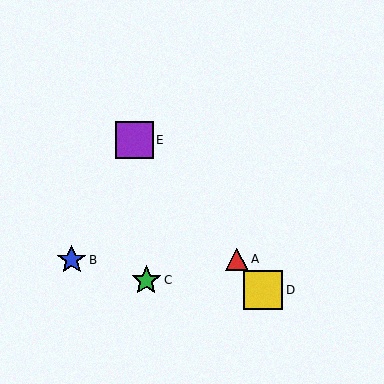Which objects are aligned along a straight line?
Objects A, D, E are aligned along a straight line.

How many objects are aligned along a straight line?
3 objects (A, D, E) are aligned along a straight line.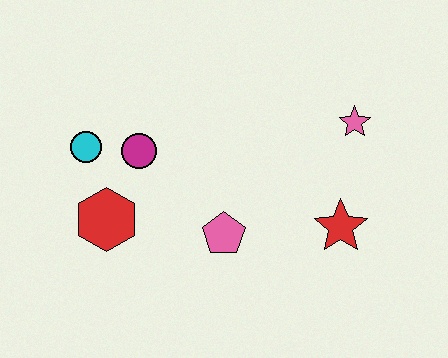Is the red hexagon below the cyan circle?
Yes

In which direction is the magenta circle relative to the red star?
The magenta circle is to the left of the red star.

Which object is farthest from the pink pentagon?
The pink star is farthest from the pink pentagon.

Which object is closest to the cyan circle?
The magenta circle is closest to the cyan circle.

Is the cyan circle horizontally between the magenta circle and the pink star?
No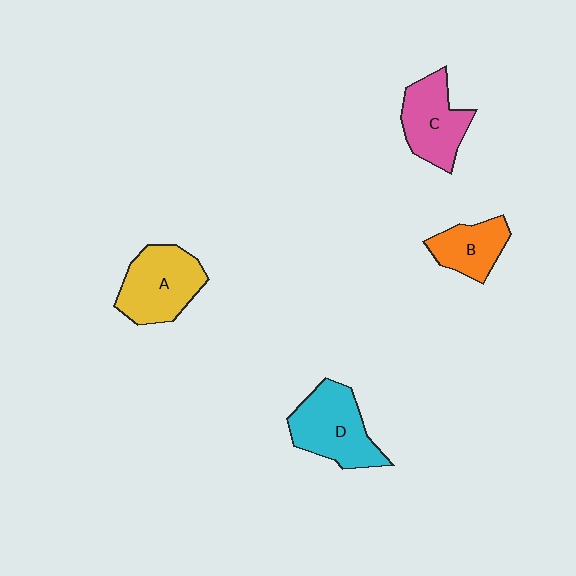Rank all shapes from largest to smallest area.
From largest to smallest: D (cyan), A (yellow), C (pink), B (orange).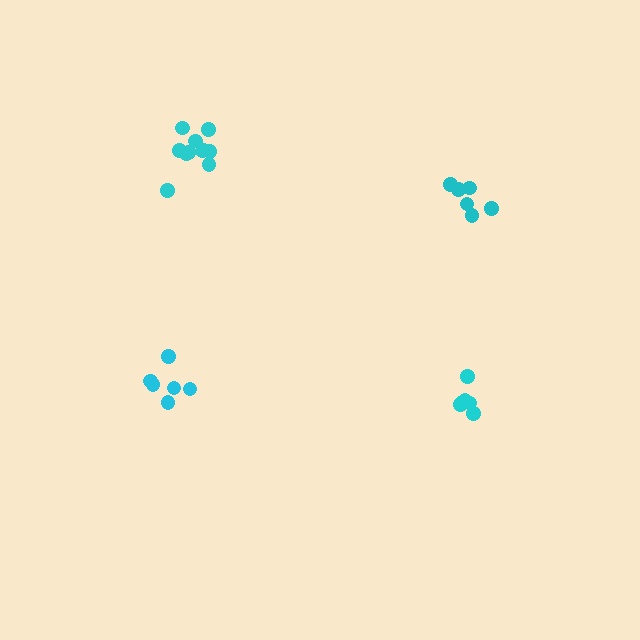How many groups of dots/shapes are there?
There are 4 groups.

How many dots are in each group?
Group 1: 6 dots, Group 2: 6 dots, Group 3: 11 dots, Group 4: 6 dots (29 total).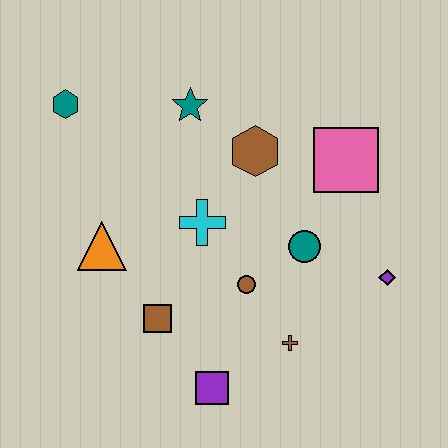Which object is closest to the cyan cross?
The brown circle is closest to the cyan cross.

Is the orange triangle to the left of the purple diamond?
Yes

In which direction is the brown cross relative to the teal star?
The brown cross is below the teal star.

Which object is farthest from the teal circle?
The teal hexagon is farthest from the teal circle.